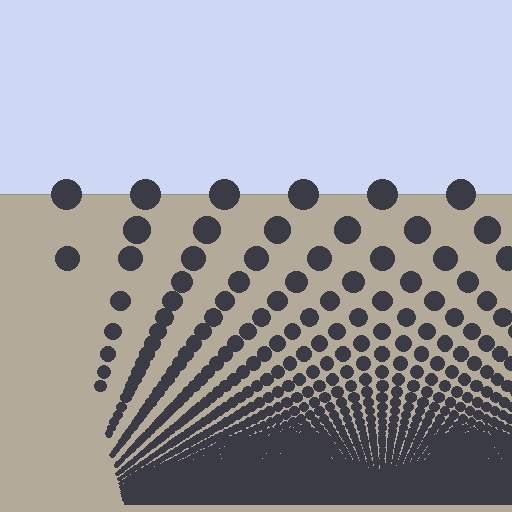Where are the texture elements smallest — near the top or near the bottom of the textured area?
Near the bottom.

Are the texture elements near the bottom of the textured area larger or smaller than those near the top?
Smaller. The gradient is inverted — elements near the bottom are smaller and denser.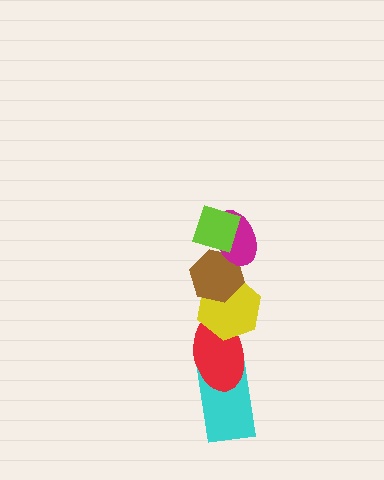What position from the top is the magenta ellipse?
The magenta ellipse is 2nd from the top.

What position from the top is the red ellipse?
The red ellipse is 5th from the top.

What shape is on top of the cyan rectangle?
The red ellipse is on top of the cyan rectangle.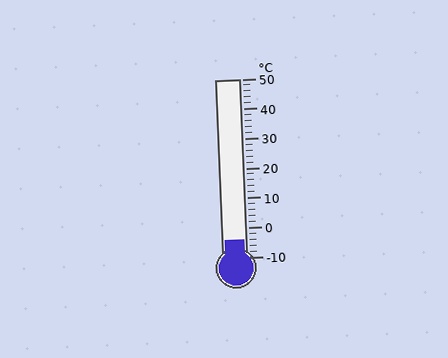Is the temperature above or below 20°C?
The temperature is below 20°C.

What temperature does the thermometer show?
The thermometer shows approximately -4°C.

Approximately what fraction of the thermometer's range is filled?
The thermometer is filled to approximately 10% of its range.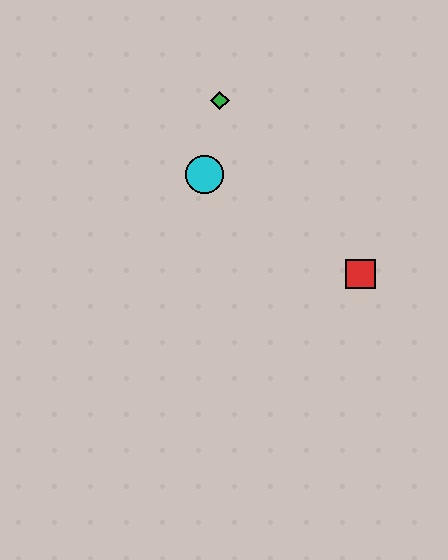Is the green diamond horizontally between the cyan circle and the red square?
Yes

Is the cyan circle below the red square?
No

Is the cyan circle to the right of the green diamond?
No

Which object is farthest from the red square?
The green diamond is farthest from the red square.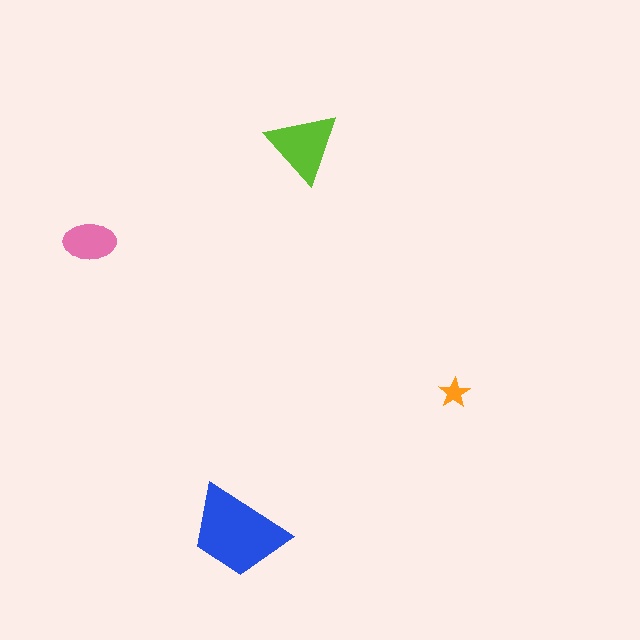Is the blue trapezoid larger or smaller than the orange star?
Larger.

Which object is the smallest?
The orange star.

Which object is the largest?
The blue trapezoid.